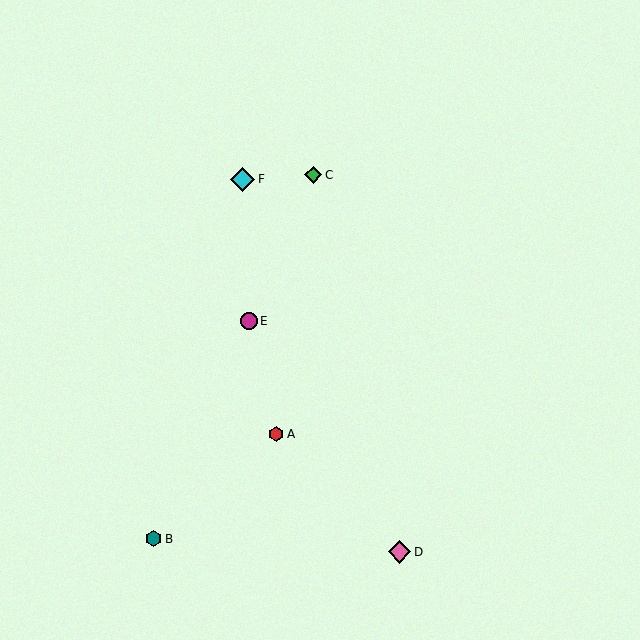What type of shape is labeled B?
Shape B is a teal hexagon.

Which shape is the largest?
The cyan diamond (labeled F) is the largest.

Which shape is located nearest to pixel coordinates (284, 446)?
The red hexagon (labeled A) at (276, 434) is nearest to that location.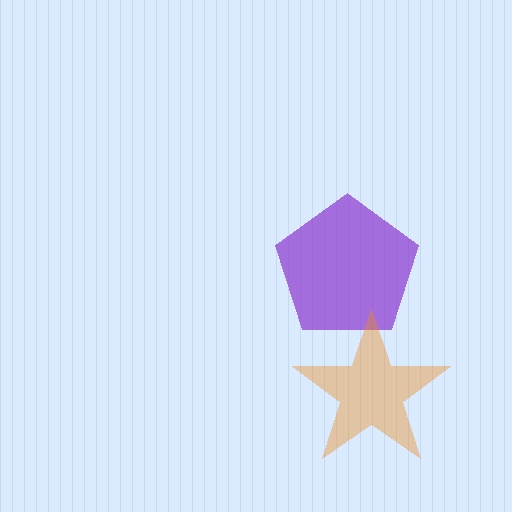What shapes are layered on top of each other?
The layered shapes are: a purple pentagon, an orange star.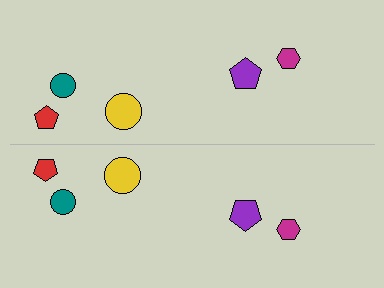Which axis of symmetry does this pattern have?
The pattern has a horizontal axis of symmetry running through the center of the image.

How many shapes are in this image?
There are 10 shapes in this image.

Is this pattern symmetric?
Yes, this pattern has bilateral (reflection) symmetry.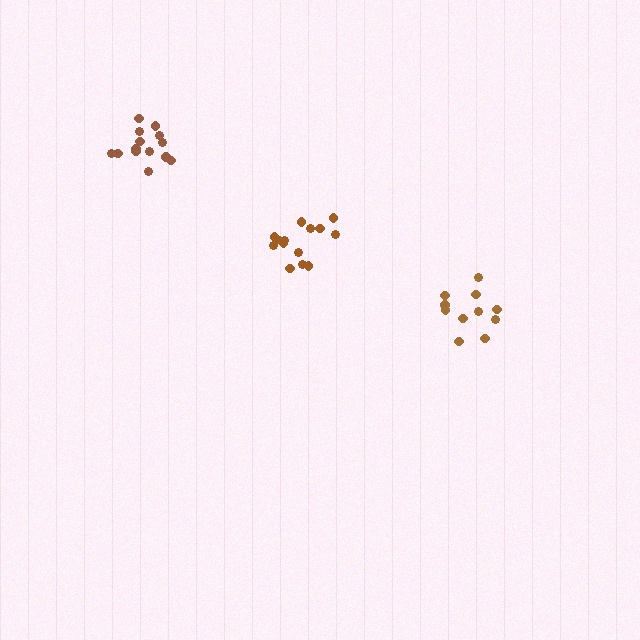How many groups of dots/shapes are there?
There are 3 groups.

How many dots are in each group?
Group 1: 14 dots, Group 2: 11 dots, Group 3: 14 dots (39 total).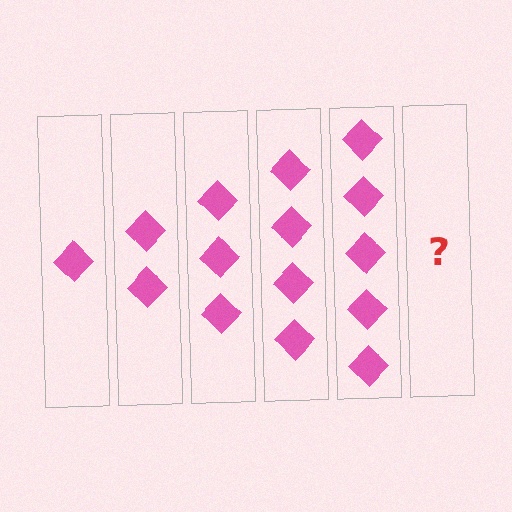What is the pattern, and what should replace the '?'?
The pattern is that each step adds one more diamond. The '?' should be 6 diamonds.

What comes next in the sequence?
The next element should be 6 diamonds.